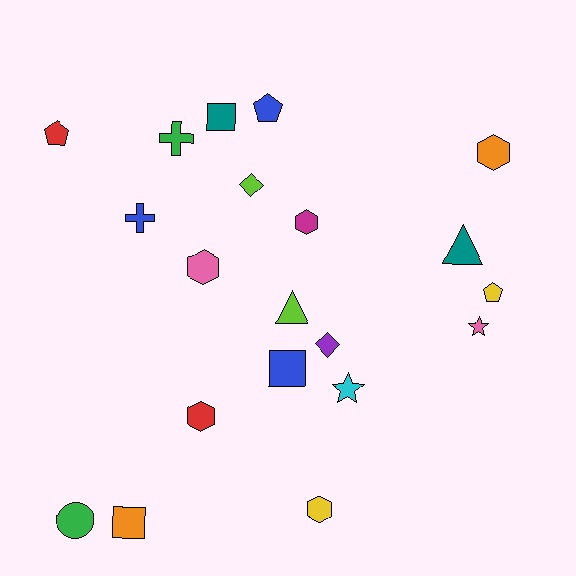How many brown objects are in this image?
There are no brown objects.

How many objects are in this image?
There are 20 objects.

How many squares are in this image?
There are 3 squares.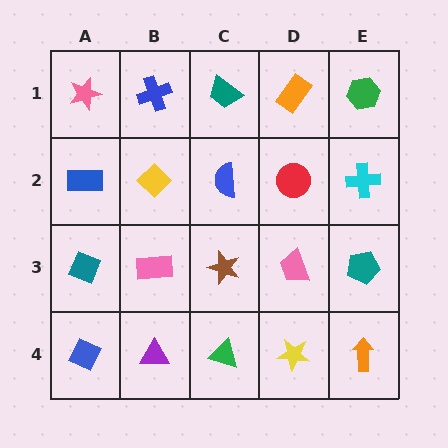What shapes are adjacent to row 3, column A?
A blue rectangle (row 2, column A), a blue diamond (row 4, column A), a pink rectangle (row 3, column B).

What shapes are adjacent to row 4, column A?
A teal diamond (row 3, column A), a purple triangle (row 4, column B).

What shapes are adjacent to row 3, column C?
A blue semicircle (row 2, column C), a green triangle (row 4, column C), a pink rectangle (row 3, column B), a pink trapezoid (row 3, column D).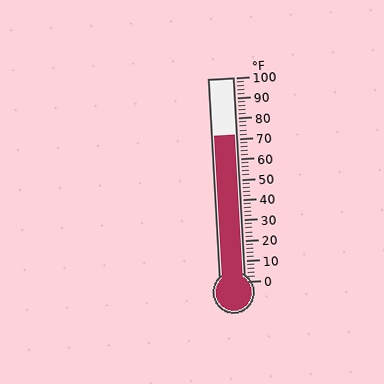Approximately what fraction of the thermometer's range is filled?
The thermometer is filled to approximately 70% of its range.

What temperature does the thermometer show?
The thermometer shows approximately 72°F.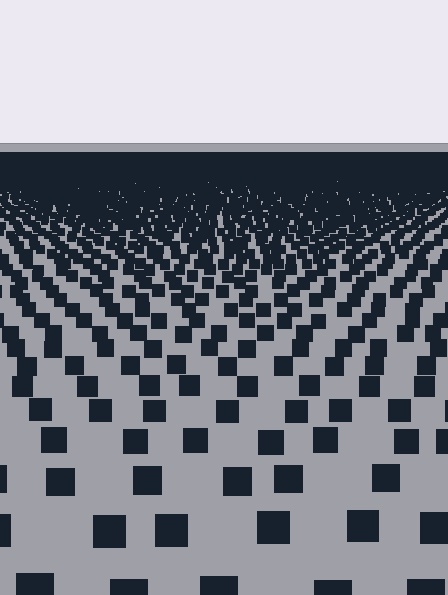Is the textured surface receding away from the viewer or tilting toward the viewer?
The surface is receding away from the viewer. Texture elements get smaller and denser toward the top.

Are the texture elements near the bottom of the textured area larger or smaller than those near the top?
Larger. Near the bottom, elements are closer to the viewer and appear at a bigger on-screen size.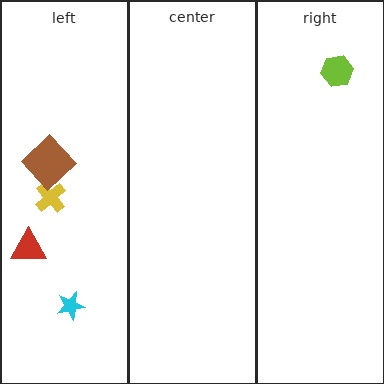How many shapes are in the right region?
1.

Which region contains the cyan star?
The left region.